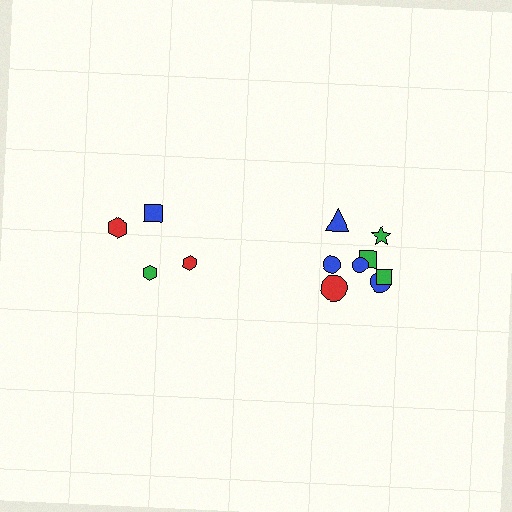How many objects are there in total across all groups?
There are 12 objects.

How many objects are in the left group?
There are 4 objects.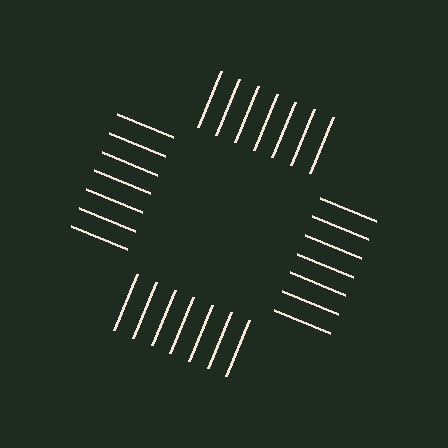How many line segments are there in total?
28 — 7 along each of the 4 edges.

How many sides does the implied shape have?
4 sides — the line-ends trace a square.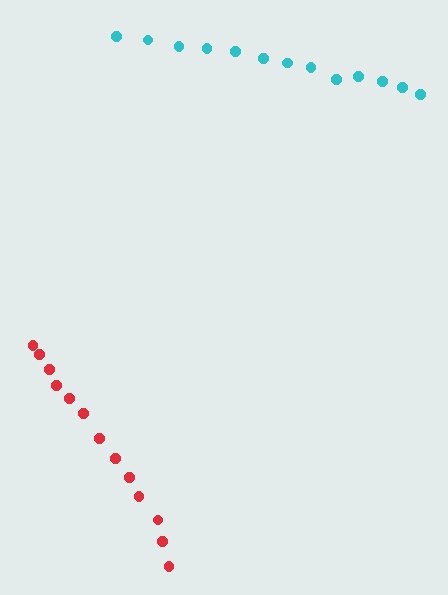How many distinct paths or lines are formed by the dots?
There are 2 distinct paths.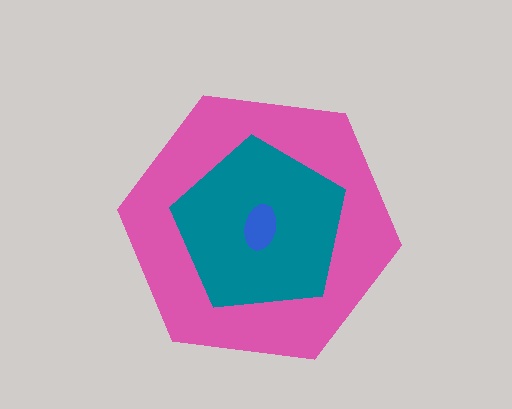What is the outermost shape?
The pink hexagon.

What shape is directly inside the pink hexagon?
The teal pentagon.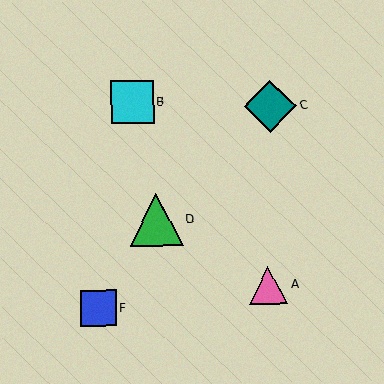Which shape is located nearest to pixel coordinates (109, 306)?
The blue square (labeled F) at (98, 308) is nearest to that location.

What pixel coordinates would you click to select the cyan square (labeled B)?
Click at (133, 102) to select the cyan square B.